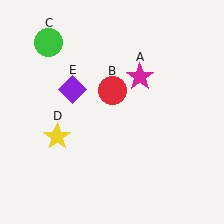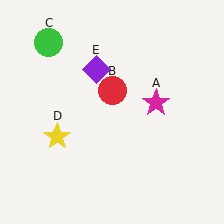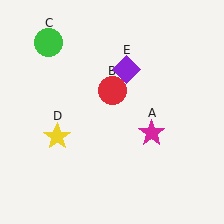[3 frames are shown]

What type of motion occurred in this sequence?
The magenta star (object A), purple diamond (object E) rotated clockwise around the center of the scene.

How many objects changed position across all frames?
2 objects changed position: magenta star (object A), purple diamond (object E).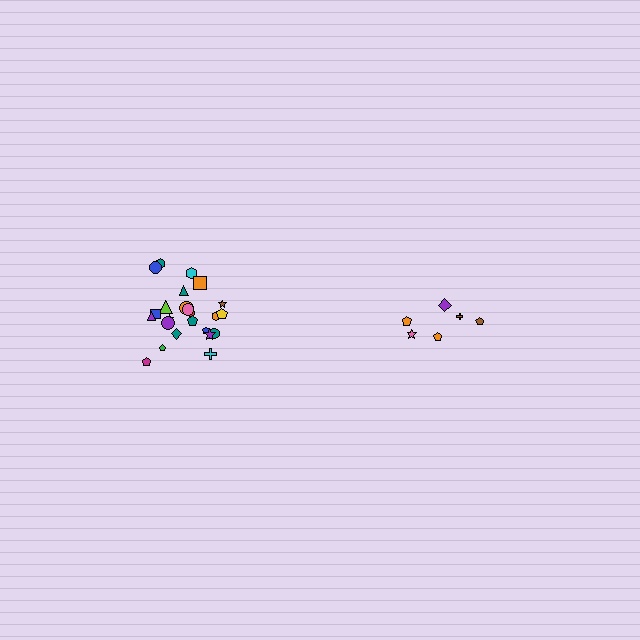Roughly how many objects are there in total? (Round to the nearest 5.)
Roughly 30 objects in total.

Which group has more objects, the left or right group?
The left group.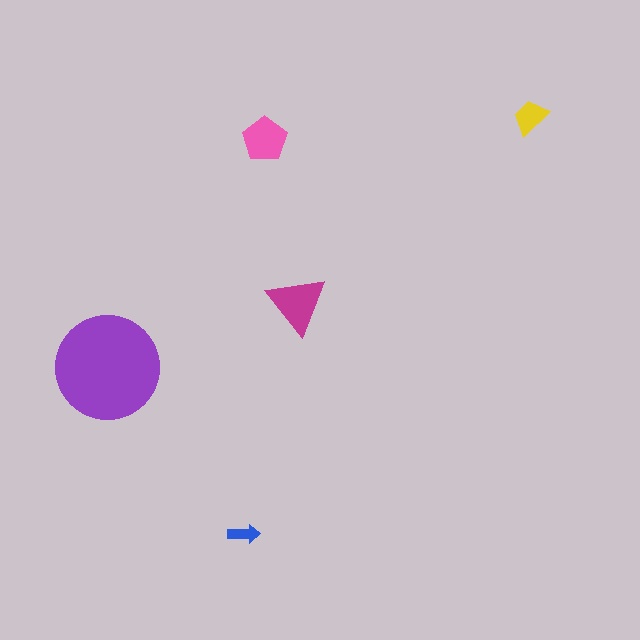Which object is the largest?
The purple circle.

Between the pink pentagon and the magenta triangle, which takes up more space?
The magenta triangle.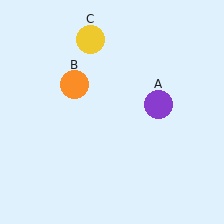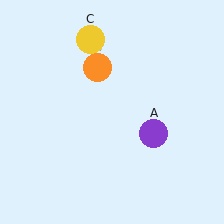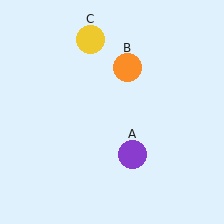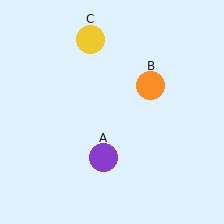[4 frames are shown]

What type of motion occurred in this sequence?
The purple circle (object A), orange circle (object B) rotated clockwise around the center of the scene.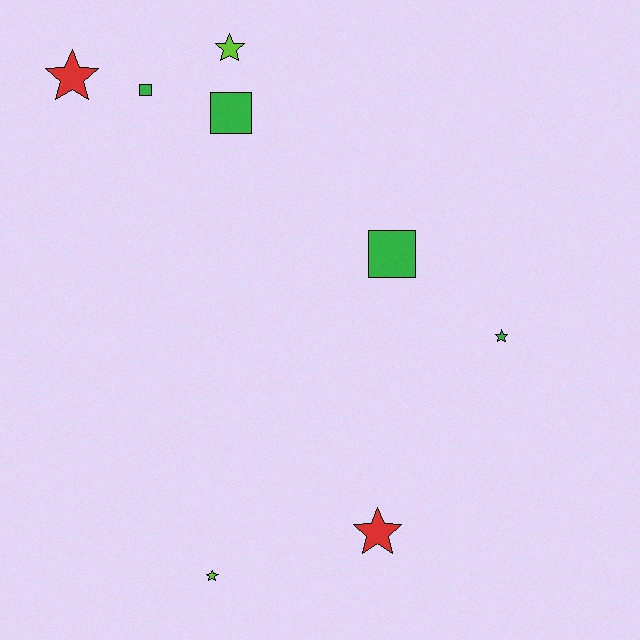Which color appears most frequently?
Green, with 4 objects.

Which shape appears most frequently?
Star, with 5 objects.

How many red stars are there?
There are 2 red stars.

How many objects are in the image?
There are 8 objects.